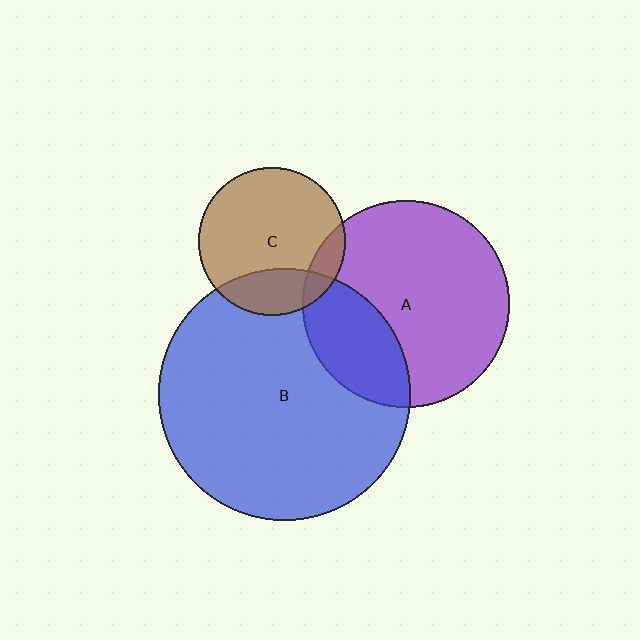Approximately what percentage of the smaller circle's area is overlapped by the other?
Approximately 10%.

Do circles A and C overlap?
Yes.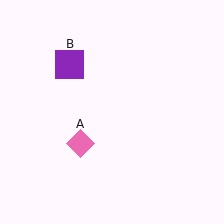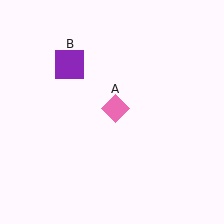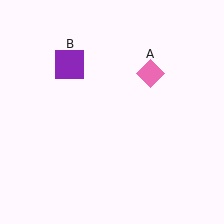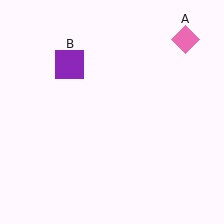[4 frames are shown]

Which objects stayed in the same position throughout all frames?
Purple square (object B) remained stationary.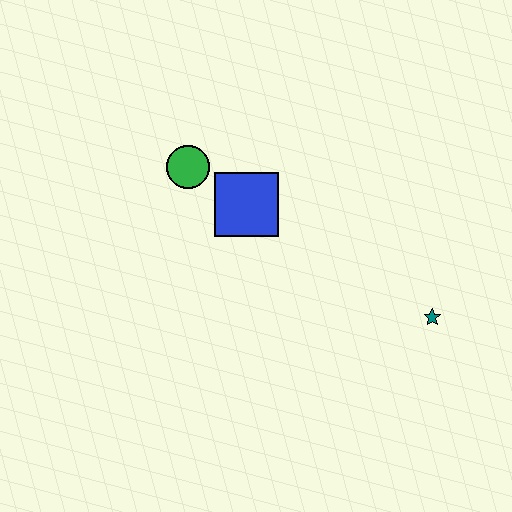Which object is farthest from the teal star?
The green circle is farthest from the teal star.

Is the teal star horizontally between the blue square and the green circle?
No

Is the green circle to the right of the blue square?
No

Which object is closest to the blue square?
The green circle is closest to the blue square.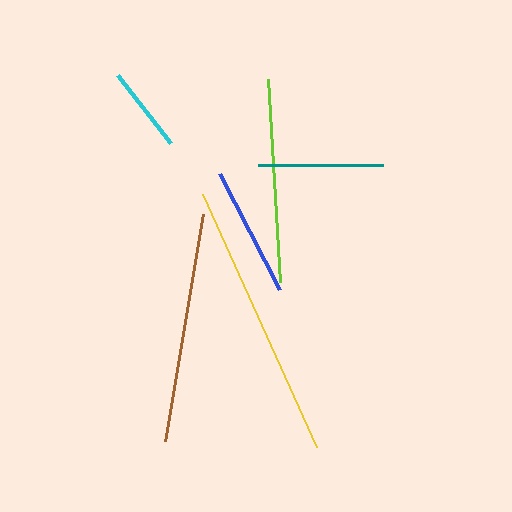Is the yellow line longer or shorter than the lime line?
The yellow line is longer than the lime line.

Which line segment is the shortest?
The cyan line is the shortest at approximately 86 pixels.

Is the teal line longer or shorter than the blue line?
The blue line is longer than the teal line.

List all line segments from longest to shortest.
From longest to shortest: yellow, brown, lime, blue, teal, cyan.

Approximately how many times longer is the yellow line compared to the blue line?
The yellow line is approximately 2.1 times the length of the blue line.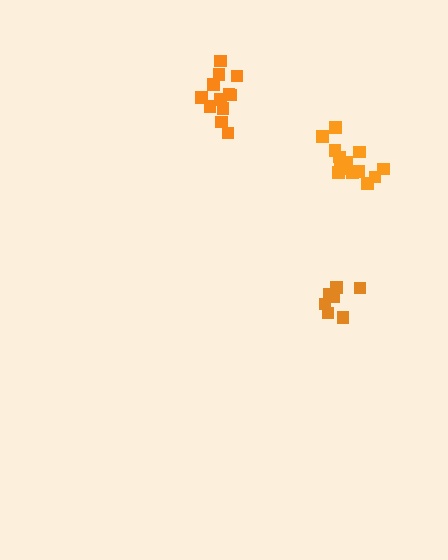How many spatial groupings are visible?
There are 3 spatial groupings.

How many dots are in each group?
Group 1: 7 dots, Group 2: 12 dots, Group 3: 13 dots (32 total).